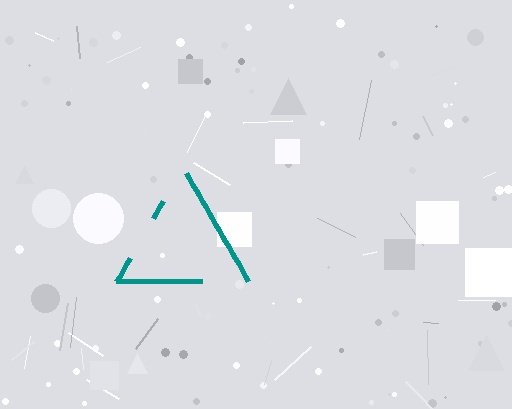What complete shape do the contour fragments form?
The contour fragments form a triangle.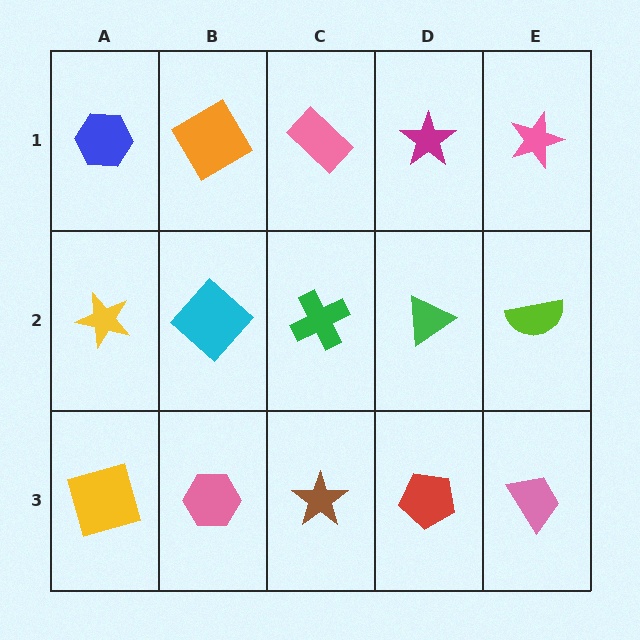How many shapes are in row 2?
5 shapes.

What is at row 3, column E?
A pink trapezoid.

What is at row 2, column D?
A green triangle.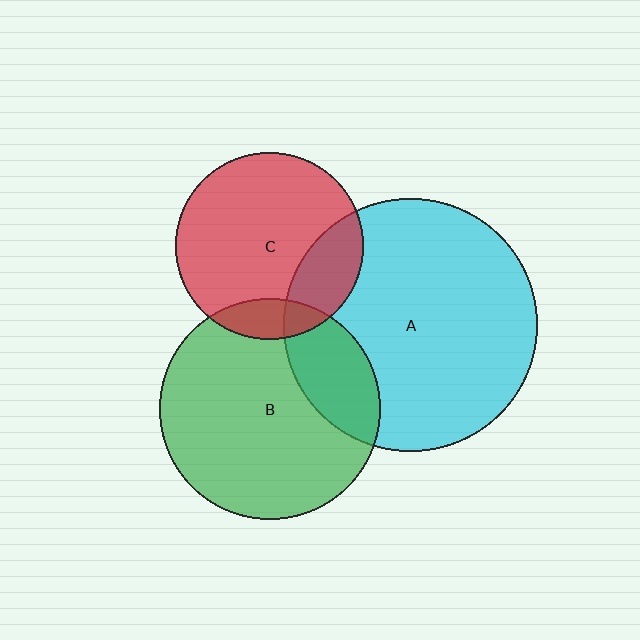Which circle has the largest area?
Circle A (cyan).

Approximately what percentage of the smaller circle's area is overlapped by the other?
Approximately 15%.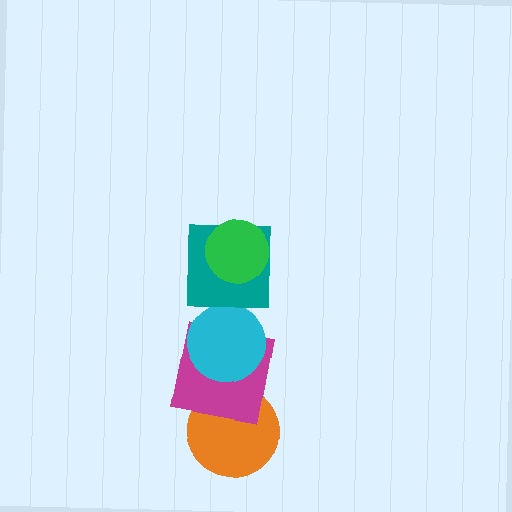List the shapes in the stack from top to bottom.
From top to bottom: the green circle, the teal square, the cyan circle, the magenta square, the orange circle.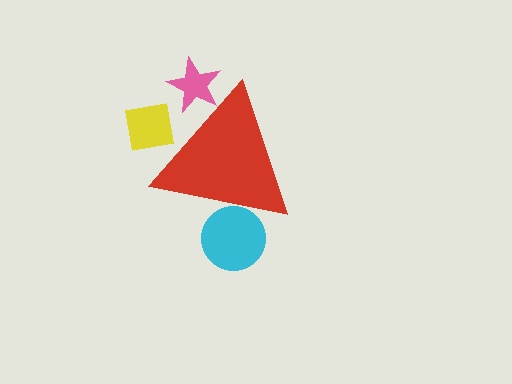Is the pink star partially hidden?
Yes, the pink star is partially hidden behind the red triangle.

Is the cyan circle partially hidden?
Yes, the cyan circle is partially hidden behind the red triangle.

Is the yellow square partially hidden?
Yes, the yellow square is partially hidden behind the red triangle.